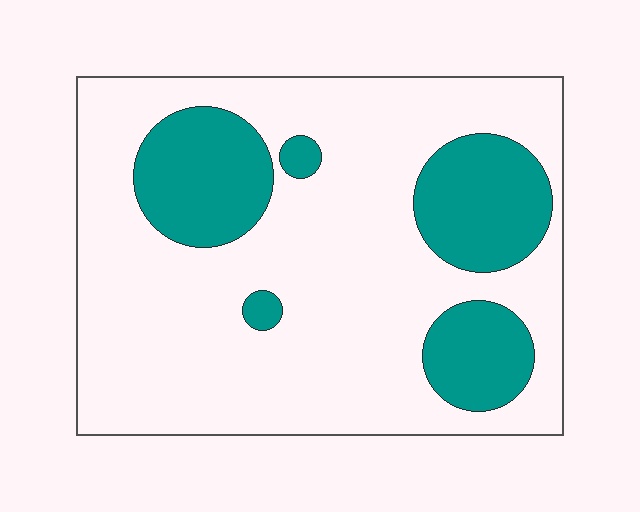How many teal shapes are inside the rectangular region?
5.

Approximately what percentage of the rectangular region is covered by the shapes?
Approximately 25%.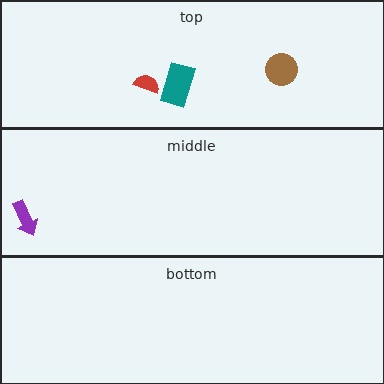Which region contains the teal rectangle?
The top region.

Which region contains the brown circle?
The top region.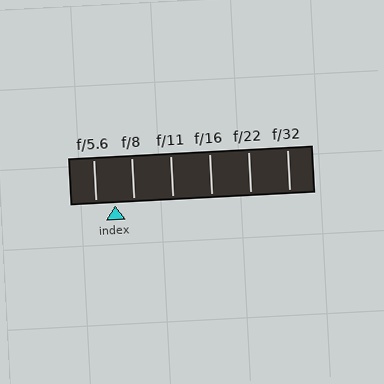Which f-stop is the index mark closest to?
The index mark is closest to f/8.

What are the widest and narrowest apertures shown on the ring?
The widest aperture shown is f/5.6 and the narrowest is f/32.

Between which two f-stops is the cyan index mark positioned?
The index mark is between f/5.6 and f/8.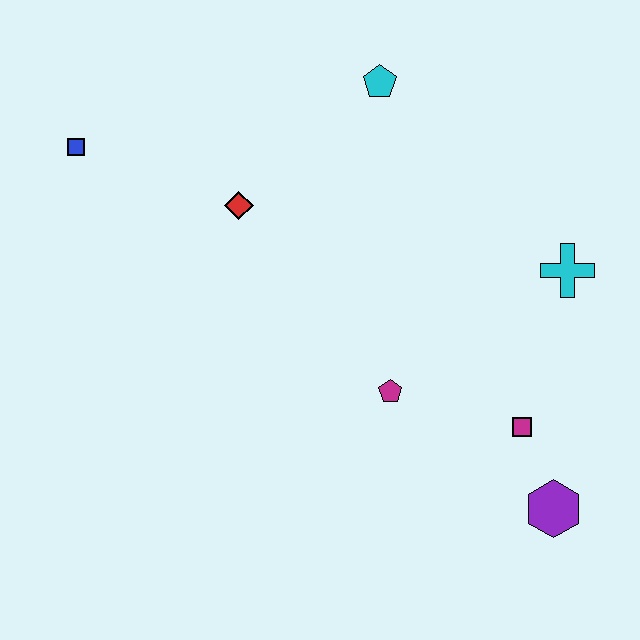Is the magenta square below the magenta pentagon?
Yes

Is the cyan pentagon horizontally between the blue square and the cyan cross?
Yes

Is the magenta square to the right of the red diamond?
Yes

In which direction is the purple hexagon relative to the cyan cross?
The purple hexagon is below the cyan cross.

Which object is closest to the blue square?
The red diamond is closest to the blue square.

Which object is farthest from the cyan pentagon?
The purple hexagon is farthest from the cyan pentagon.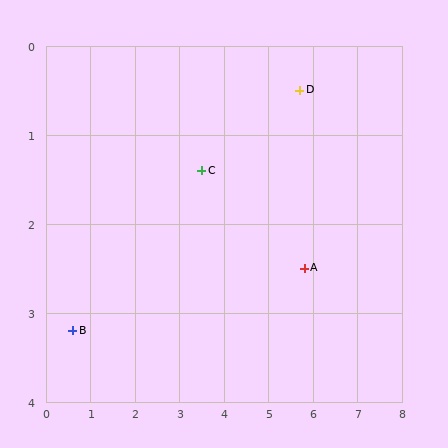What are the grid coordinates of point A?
Point A is at approximately (5.8, 2.5).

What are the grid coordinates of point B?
Point B is at approximately (0.6, 3.2).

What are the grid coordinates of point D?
Point D is at approximately (5.7, 0.5).